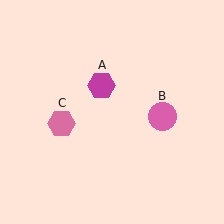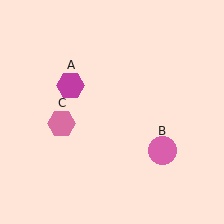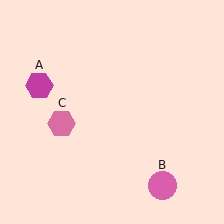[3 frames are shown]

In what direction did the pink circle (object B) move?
The pink circle (object B) moved down.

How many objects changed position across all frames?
2 objects changed position: magenta hexagon (object A), pink circle (object B).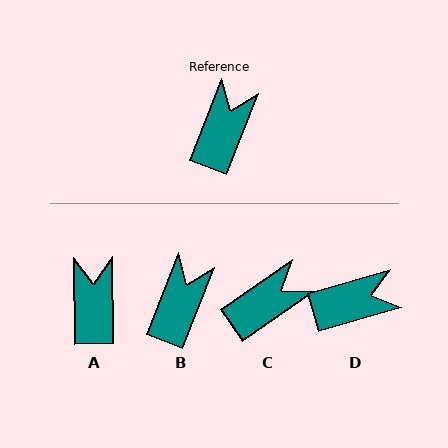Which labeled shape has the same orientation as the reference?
B.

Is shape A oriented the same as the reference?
No, it is off by about 22 degrees.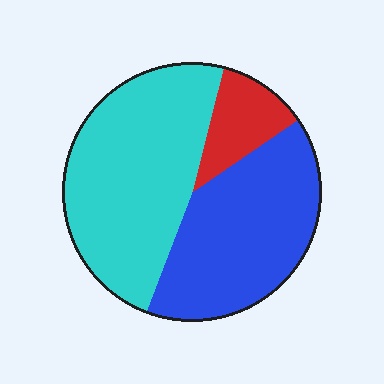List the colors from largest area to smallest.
From largest to smallest: cyan, blue, red.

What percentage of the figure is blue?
Blue takes up about two fifths (2/5) of the figure.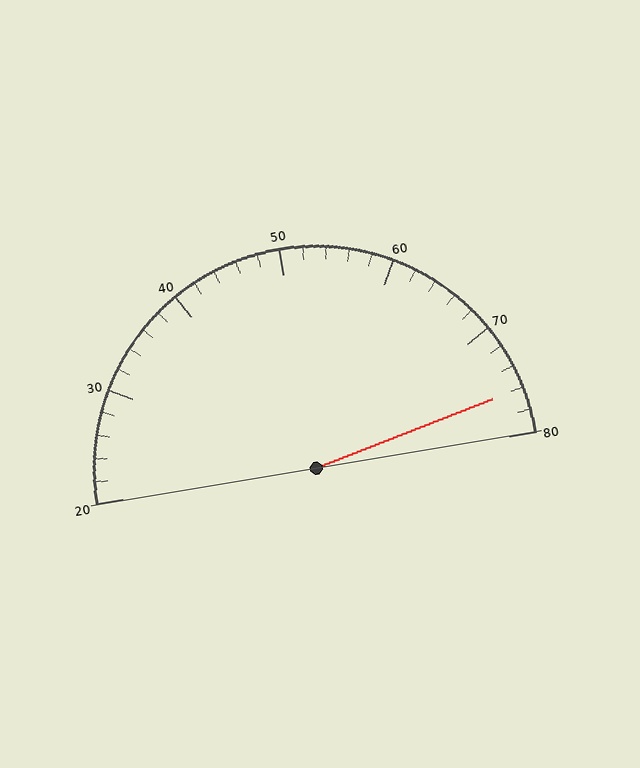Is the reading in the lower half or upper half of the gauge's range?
The reading is in the upper half of the range (20 to 80).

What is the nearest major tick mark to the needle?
The nearest major tick mark is 80.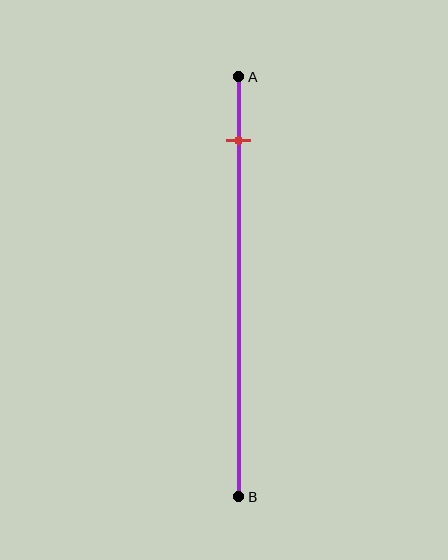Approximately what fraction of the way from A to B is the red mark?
The red mark is approximately 15% of the way from A to B.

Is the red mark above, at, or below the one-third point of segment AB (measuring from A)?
The red mark is above the one-third point of segment AB.